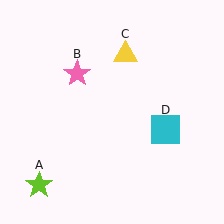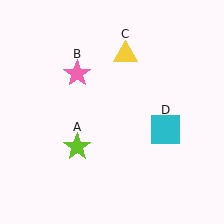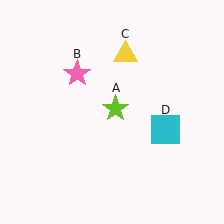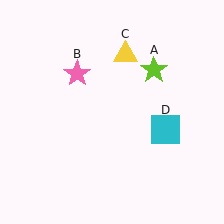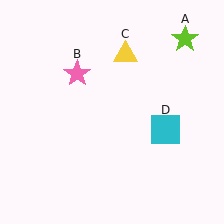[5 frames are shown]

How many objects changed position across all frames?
1 object changed position: lime star (object A).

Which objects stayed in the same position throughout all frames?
Pink star (object B) and yellow triangle (object C) and cyan square (object D) remained stationary.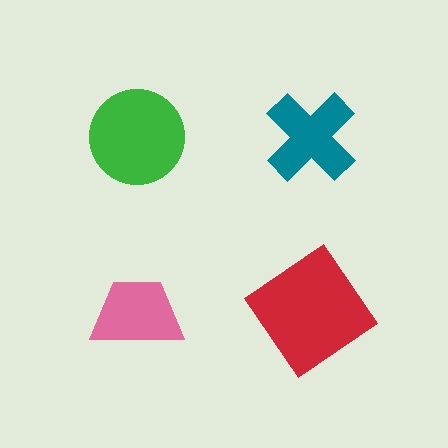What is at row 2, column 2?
A red diamond.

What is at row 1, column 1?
A green circle.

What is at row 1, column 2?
A teal cross.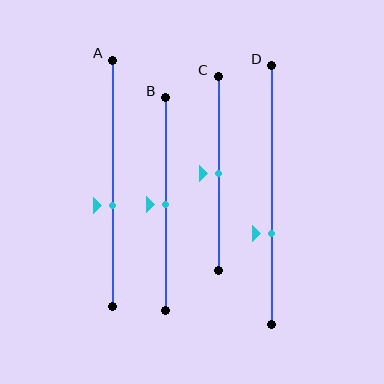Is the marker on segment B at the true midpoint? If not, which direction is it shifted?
Yes, the marker on segment B is at the true midpoint.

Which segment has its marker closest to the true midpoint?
Segment B has its marker closest to the true midpoint.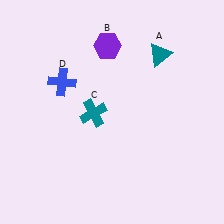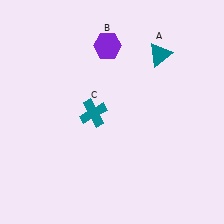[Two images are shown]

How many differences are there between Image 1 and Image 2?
There is 1 difference between the two images.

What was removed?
The blue cross (D) was removed in Image 2.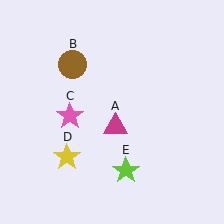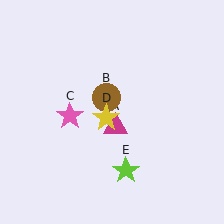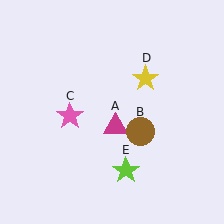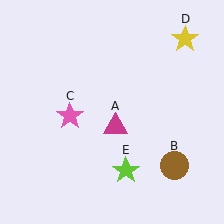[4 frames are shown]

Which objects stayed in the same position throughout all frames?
Magenta triangle (object A) and pink star (object C) and lime star (object E) remained stationary.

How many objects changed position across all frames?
2 objects changed position: brown circle (object B), yellow star (object D).